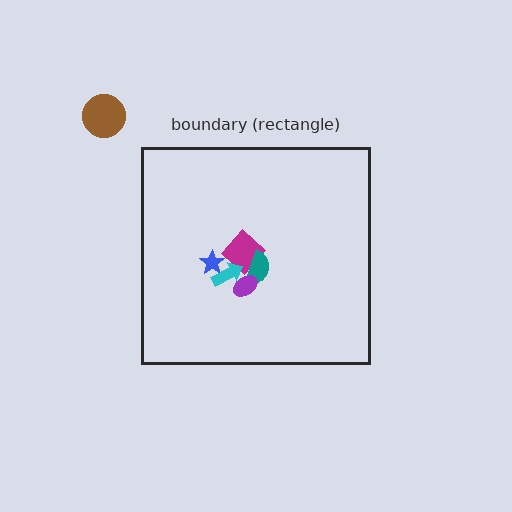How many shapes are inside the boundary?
5 inside, 1 outside.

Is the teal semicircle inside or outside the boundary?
Inside.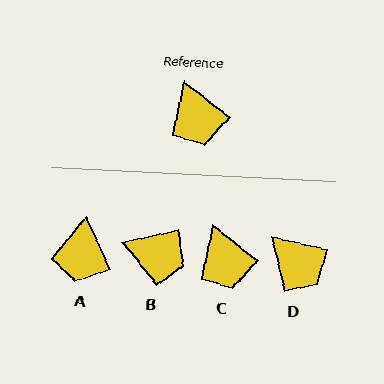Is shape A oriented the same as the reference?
No, it is off by about 28 degrees.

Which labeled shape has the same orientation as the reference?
C.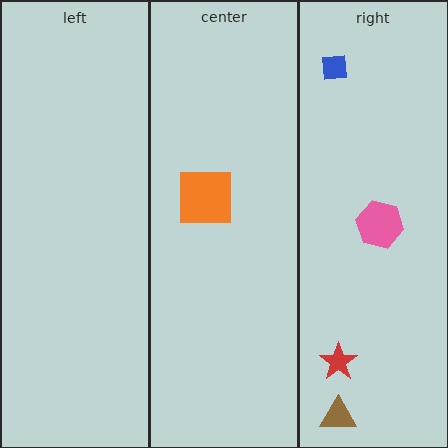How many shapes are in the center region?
1.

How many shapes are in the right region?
4.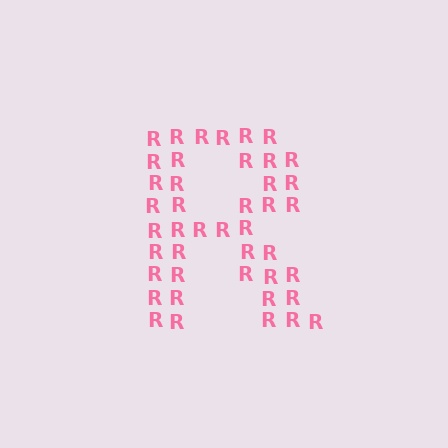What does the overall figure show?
The overall figure shows the letter R.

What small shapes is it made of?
It is made of small letter R's.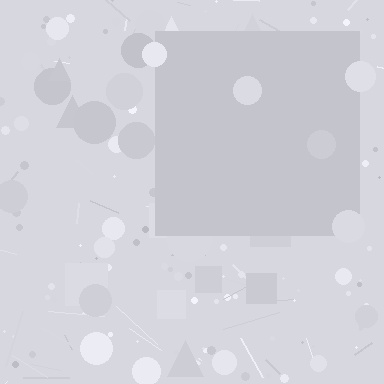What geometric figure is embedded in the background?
A square is embedded in the background.